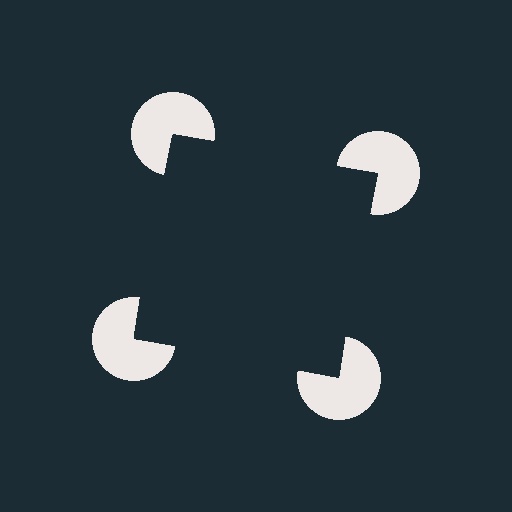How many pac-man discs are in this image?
There are 4 — one at each vertex of the illusory square.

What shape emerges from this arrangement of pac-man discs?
An illusory square — its edges are inferred from the aligned wedge cuts in the pac-man discs, not physically drawn.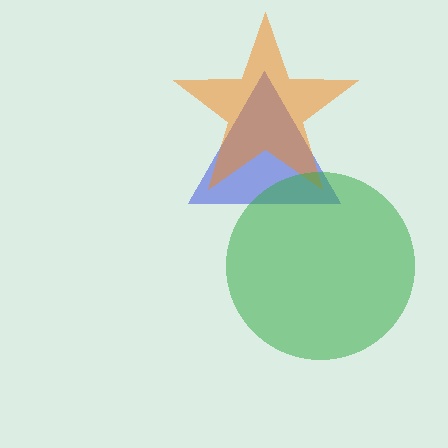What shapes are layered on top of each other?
The layered shapes are: a blue triangle, an orange star, a green circle.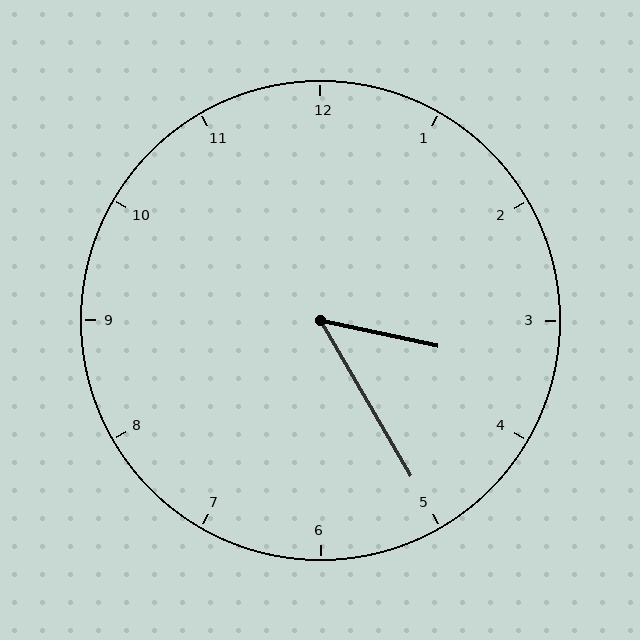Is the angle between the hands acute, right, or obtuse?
It is acute.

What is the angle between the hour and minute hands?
Approximately 48 degrees.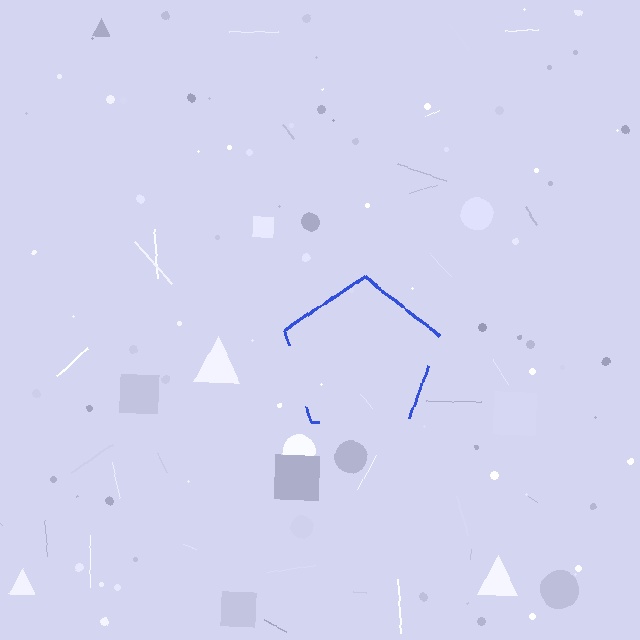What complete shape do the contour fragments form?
The contour fragments form a pentagon.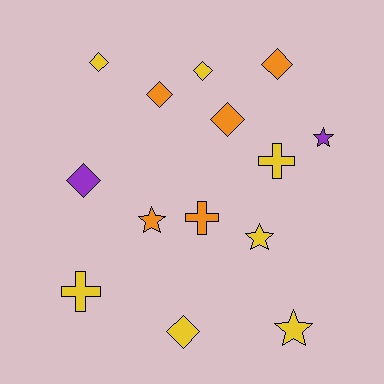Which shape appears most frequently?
Diamond, with 7 objects.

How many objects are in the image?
There are 14 objects.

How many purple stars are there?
There is 1 purple star.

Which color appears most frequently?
Yellow, with 7 objects.